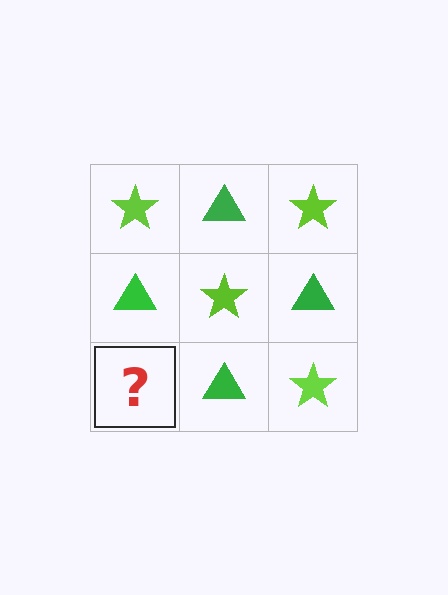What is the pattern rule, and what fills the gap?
The rule is that it alternates lime star and green triangle in a checkerboard pattern. The gap should be filled with a lime star.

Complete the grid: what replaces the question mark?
The question mark should be replaced with a lime star.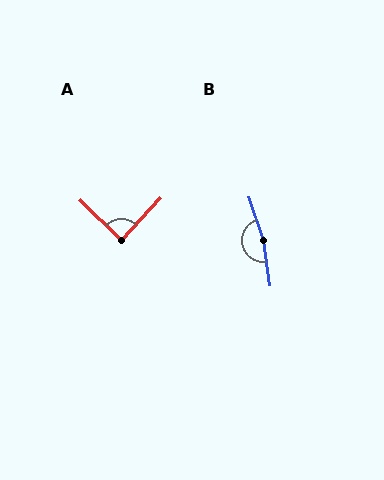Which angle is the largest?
B, at approximately 169 degrees.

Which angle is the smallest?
A, at approximately 89 degrees.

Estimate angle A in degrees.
Approximately 89 degrees.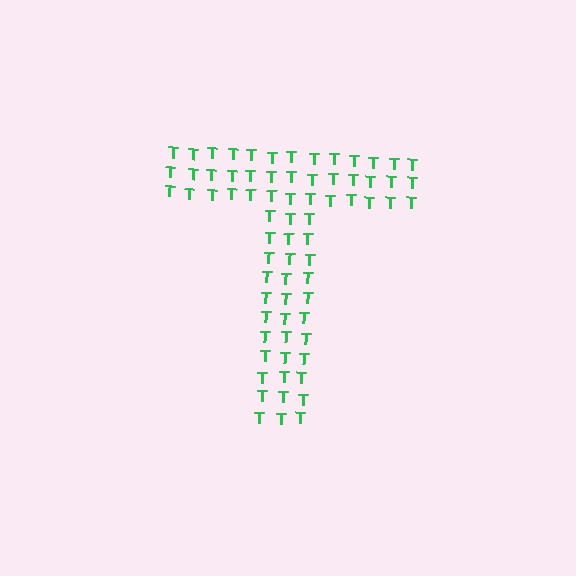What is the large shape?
The large shape is the letter T.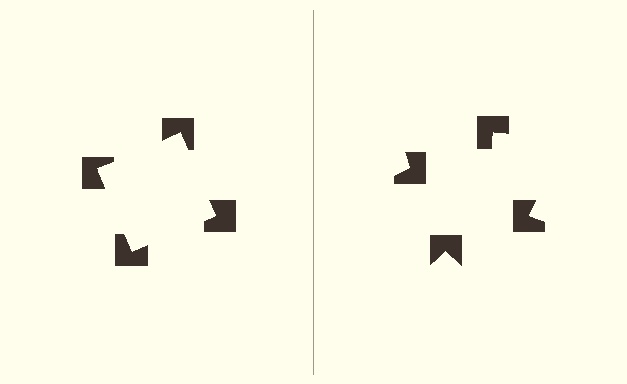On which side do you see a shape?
An illusory square appears on the left side. On the right side the wedge cuts are rotated, so no coherent shape forms.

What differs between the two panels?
The notched squares are positioned identically on both sides; only the wedge orientations differ. On the left they align to a square; on the right they are misaligned.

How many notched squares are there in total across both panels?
8 — 4 on each side.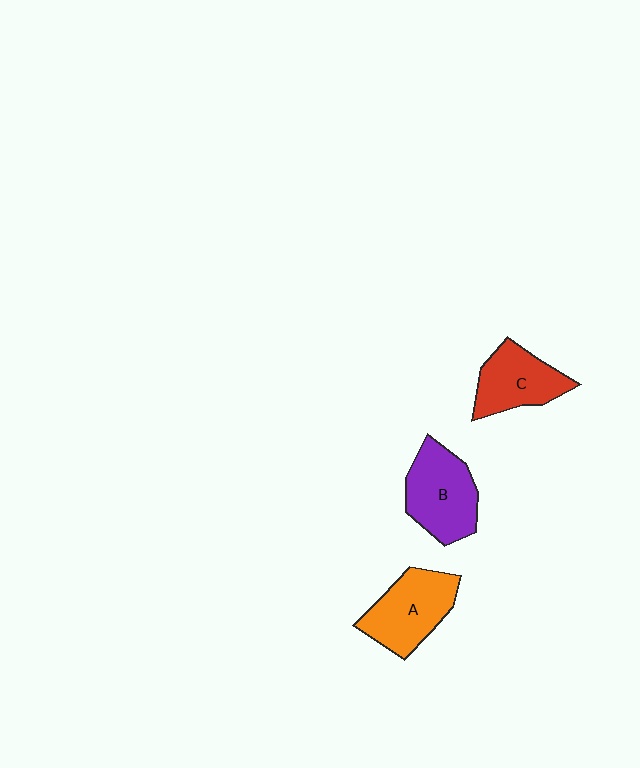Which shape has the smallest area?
Shape C (red).